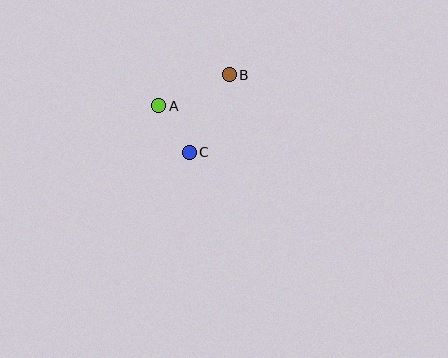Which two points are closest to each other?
Points A and C are closest to each other.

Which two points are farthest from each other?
Points B and C are farthest from each other.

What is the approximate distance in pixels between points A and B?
The distance between A and B is approximately 77 pixels.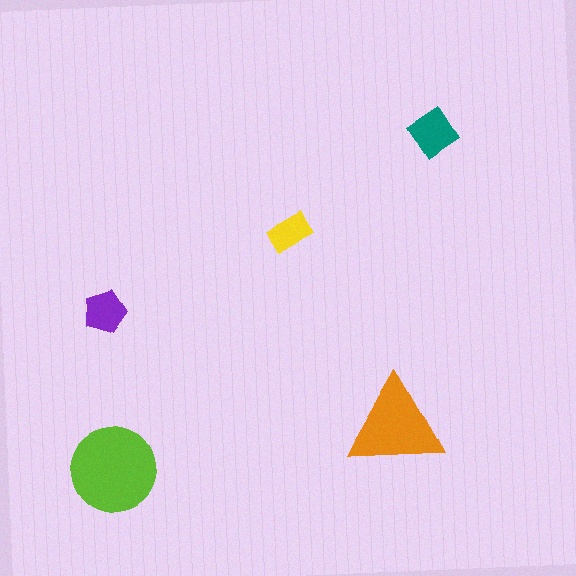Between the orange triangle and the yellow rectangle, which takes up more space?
The orange triangle.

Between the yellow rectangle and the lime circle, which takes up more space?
The lime circle.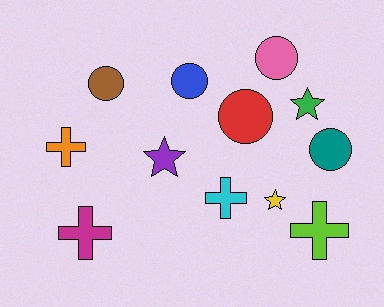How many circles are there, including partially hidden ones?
There are 5 circles.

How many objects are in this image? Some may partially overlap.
There are 12 objects.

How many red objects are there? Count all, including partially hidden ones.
There is 1 red object.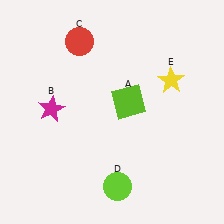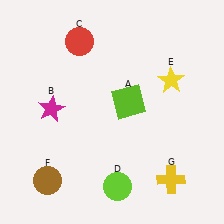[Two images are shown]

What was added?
A brown circle (F), a yellow cross (G) were added in Image 2.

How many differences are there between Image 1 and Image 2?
There are 2 differences between the two images.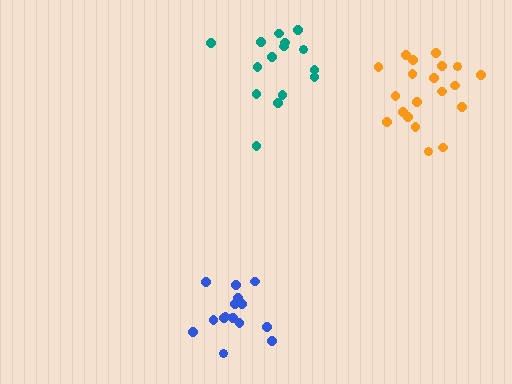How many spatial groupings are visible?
There are 3 spatial groupings.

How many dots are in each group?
Group 1: 16 dots, Group 2: 20 dots, Group 3: 15 dots (51 total).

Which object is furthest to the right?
The orange cluster is rightmost.